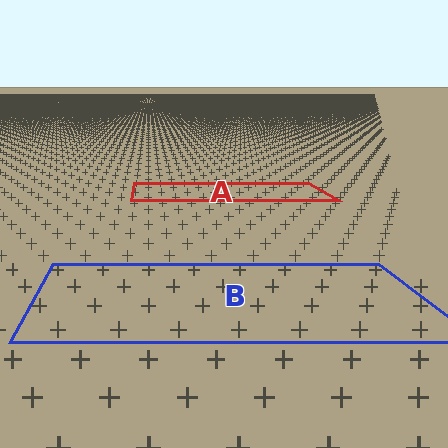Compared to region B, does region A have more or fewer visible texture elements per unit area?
Region A has more texture elements per unit area — they are packed more densely because it is farther away.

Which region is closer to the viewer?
Region B is closer. The texture elements there are larger and more spread out.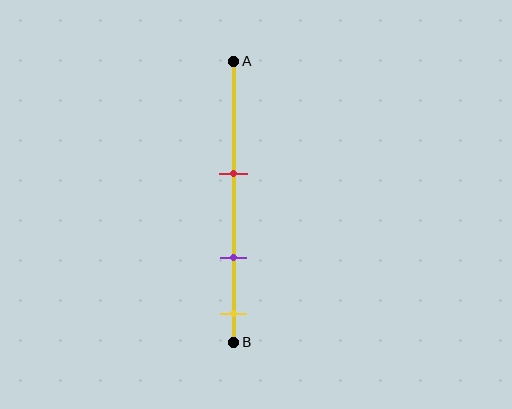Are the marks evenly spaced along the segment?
Yes, the marks are approximately evenly spaced.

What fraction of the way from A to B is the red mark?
The red mark is approximately 40% (0.4) of the way from A to B.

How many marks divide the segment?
There are 3 marks dividing the segment.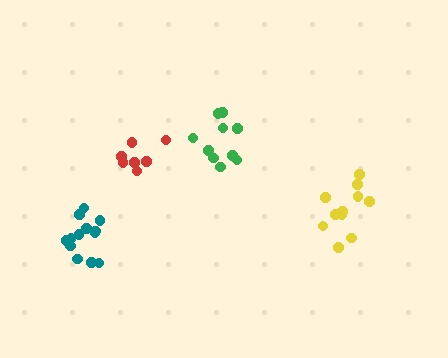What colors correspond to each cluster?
The clusters are colored: green, red, yellow, teal.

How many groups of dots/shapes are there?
There are 4 groups.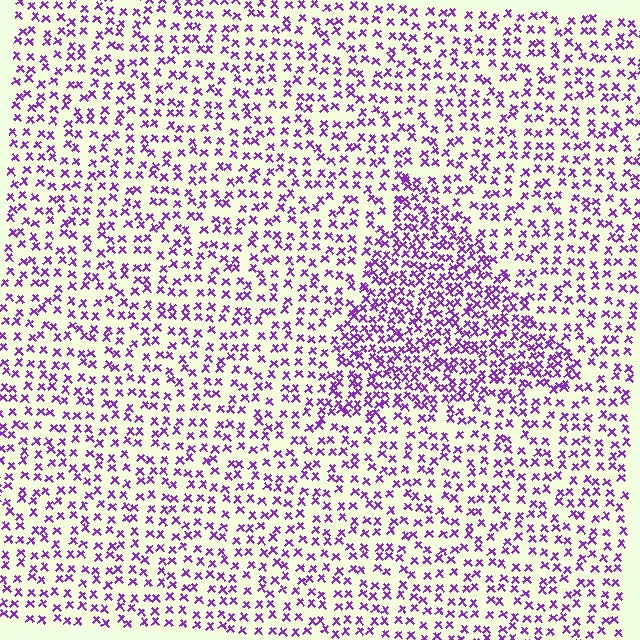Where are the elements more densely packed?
The elements are more densely packed inside the triangle boundary.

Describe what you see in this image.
The image contains small purple elements arranged at two different densities. A triangle-shaped region is visible where the elements are more densely packed than the surrounding area.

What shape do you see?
I see a triangle.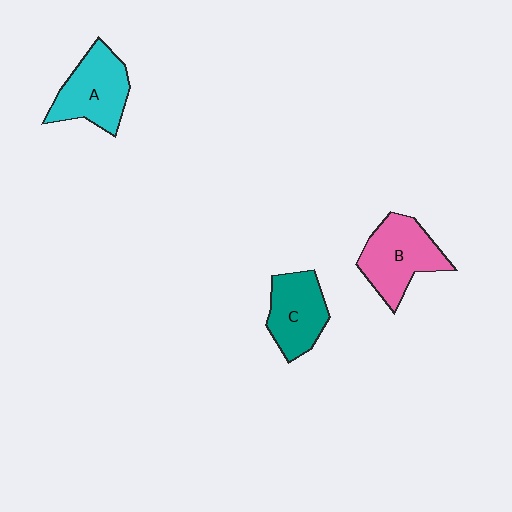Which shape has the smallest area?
Shape C (teal).